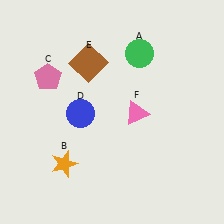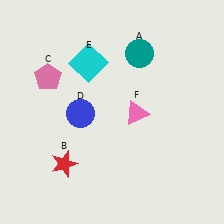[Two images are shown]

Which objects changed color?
A changed from green to teal. B changed from orange to red. E changed from brown to cyan.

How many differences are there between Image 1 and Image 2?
There are 3 differences between the two images.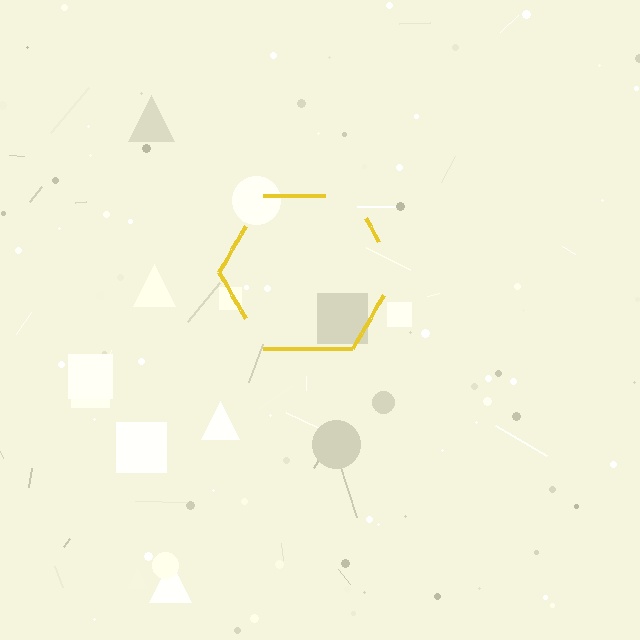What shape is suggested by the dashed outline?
The dashed outline suggests a hexagon.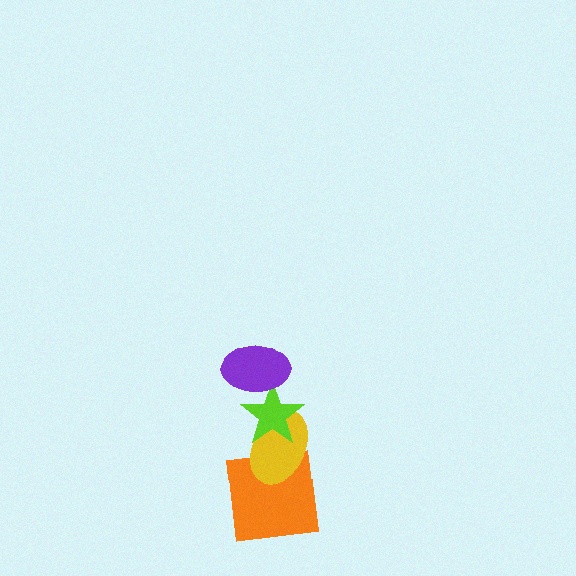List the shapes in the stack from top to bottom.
From top to bottom: the purple ellipse, the lime star, the yellow ellipse, the orange square.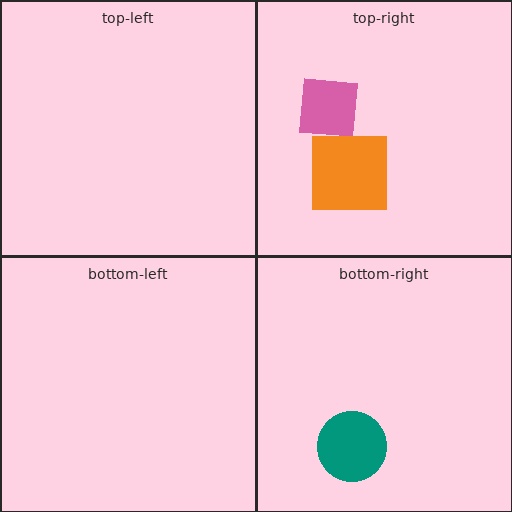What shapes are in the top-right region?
The pink square, the orange square.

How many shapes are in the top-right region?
2.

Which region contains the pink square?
The top-right region.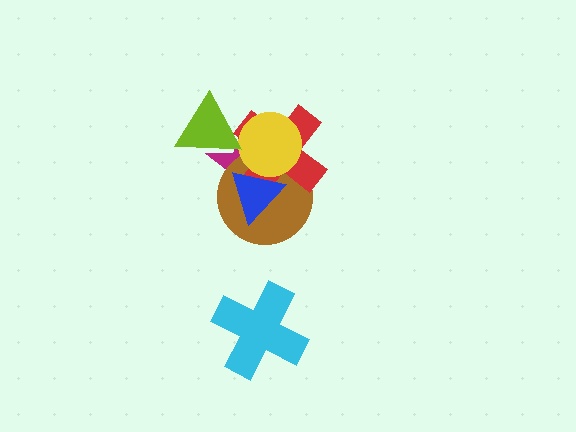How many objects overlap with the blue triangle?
4 objects overlap with the blue triangle.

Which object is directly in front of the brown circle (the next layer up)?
The red cross is directly in front of the brown circle.